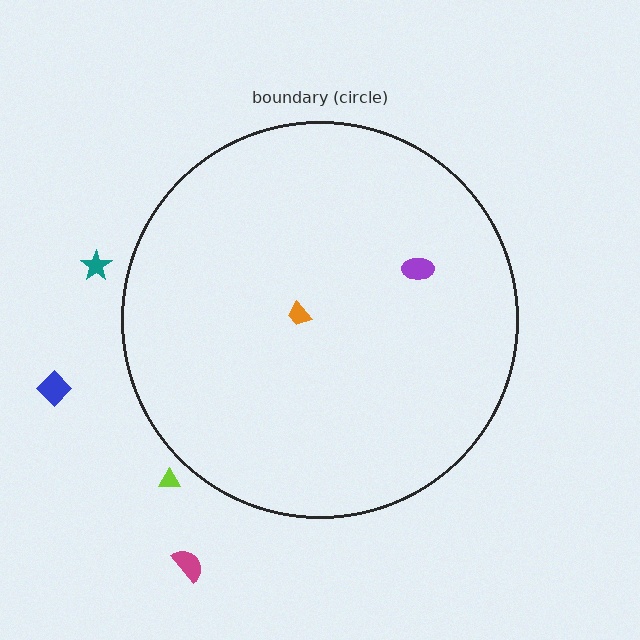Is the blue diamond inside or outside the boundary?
Outside.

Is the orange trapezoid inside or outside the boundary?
Inside.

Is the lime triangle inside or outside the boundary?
Outside.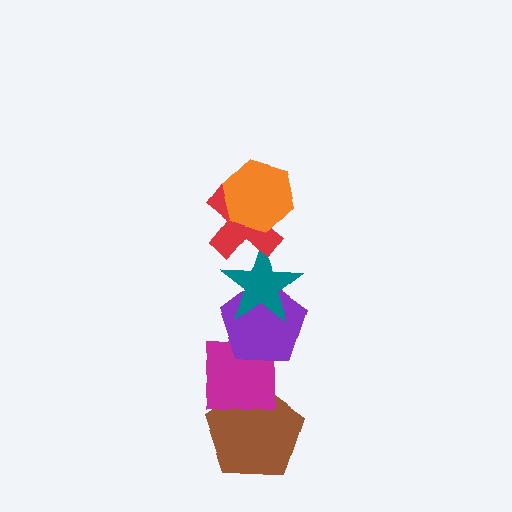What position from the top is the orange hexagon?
The orange hexagon is 1st from the top.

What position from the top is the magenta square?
The magenta square is 5th from the top.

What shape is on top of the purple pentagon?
The teal star is on top of the purple pentagon.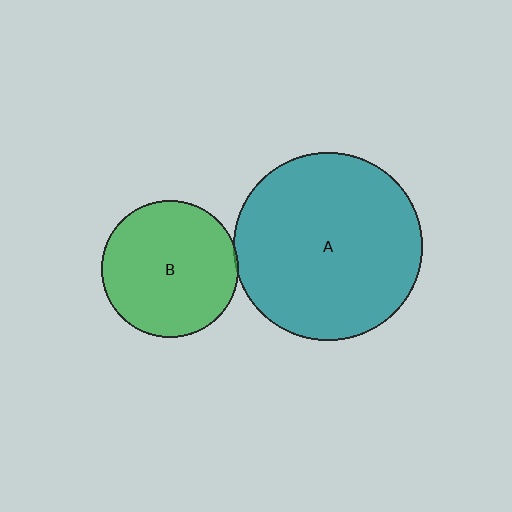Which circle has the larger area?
Circle A (teal).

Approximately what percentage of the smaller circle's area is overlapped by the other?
Approximately 5%.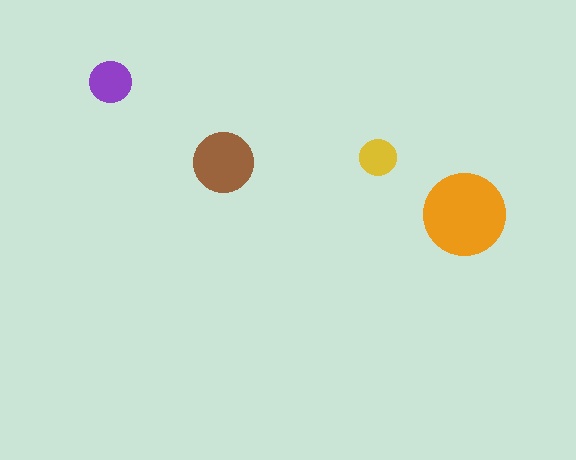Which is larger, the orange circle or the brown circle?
The orange one.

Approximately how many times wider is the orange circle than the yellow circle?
About 2 times wider.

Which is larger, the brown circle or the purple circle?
The brown one.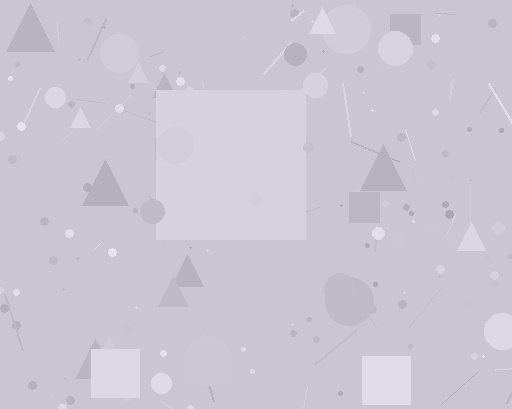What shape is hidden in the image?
A square is hidden in the image.